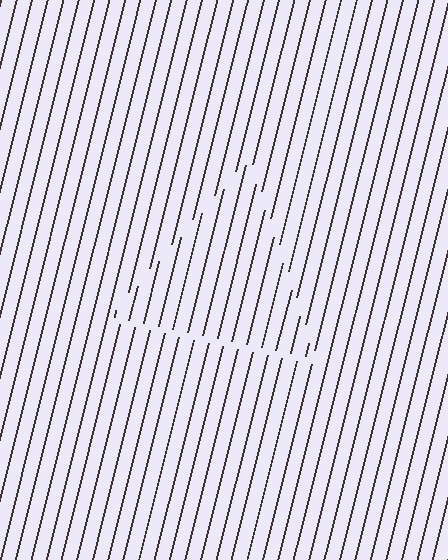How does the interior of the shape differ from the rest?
The interior of the shape contains the same grating, shifted by half a period — the contour is defined by the phase discontinuity where line-ends from the inner and outer gratings abut.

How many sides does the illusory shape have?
3 sides — the line-ends trace a triangle.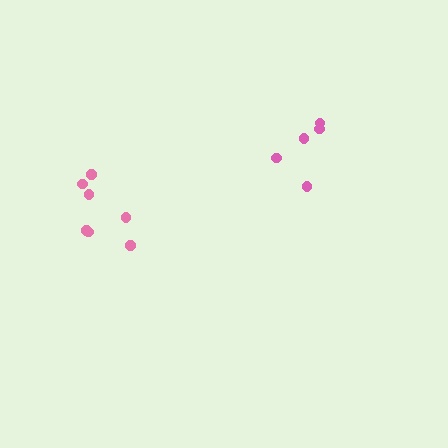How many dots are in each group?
Group 1: 5 dots, Group 2: 7 dots (12 total).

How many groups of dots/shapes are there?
There are 2 groups.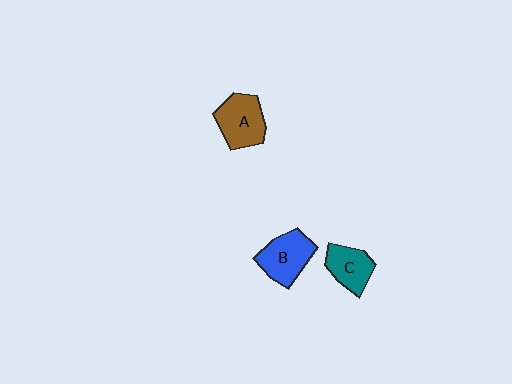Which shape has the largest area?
Shape B (blue).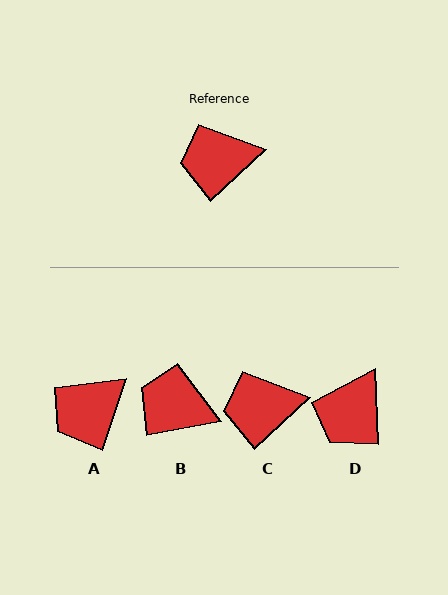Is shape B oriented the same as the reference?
No, it is off by about 32 degrees.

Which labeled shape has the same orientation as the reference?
C.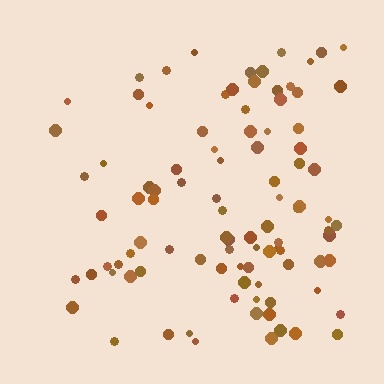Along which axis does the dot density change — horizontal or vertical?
Horizontal.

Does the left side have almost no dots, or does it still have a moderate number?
Still a moderate number, just noticeably fewer than the right.